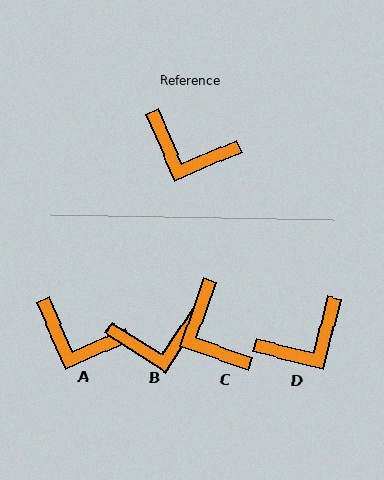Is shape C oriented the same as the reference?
No, it is off by about 43 degrees.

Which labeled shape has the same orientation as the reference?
A.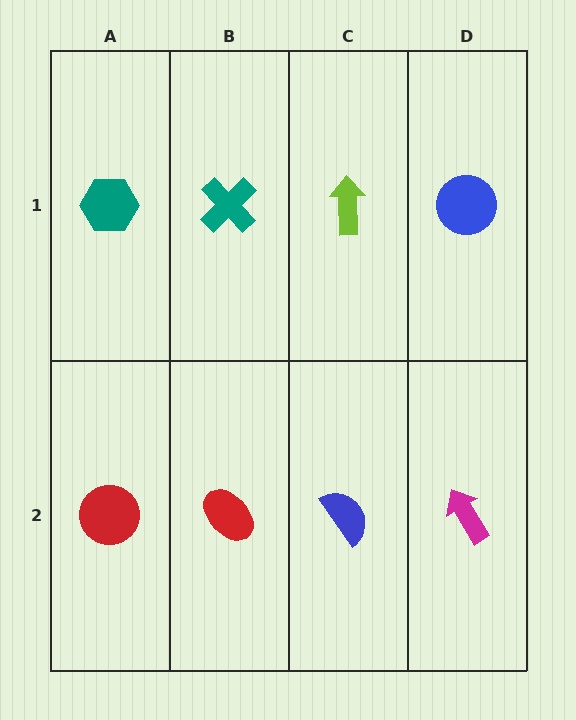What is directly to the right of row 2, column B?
A blue semicircle.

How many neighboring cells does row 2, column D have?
2.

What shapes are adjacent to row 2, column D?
A blue circle (row 1, column D), a blue semicircle (row 2, column C).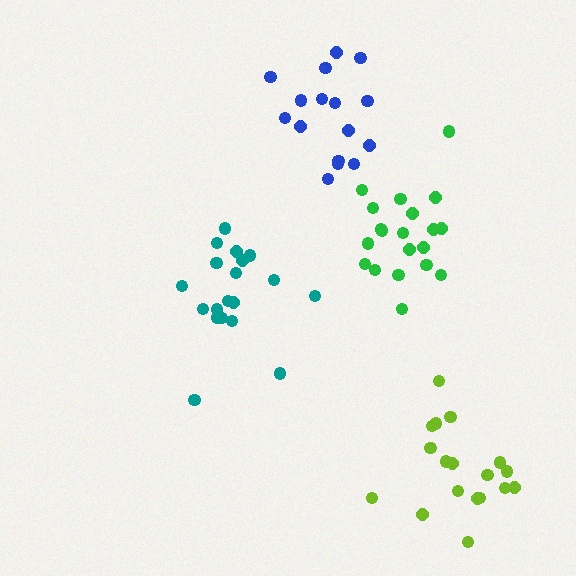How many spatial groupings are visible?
There are 4 spatial groupings.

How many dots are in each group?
Group 1: 18 dots, Group 2: 19 dots, Group 3: 16 dots, Group 4: 20 dots (73 total).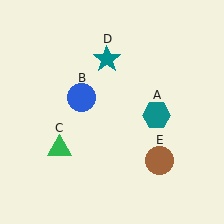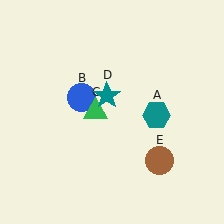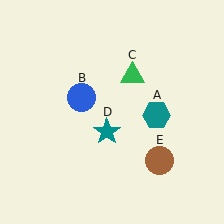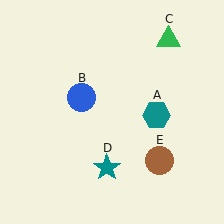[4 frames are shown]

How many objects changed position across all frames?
2 objects changed position: green triangle (object C), teal star (object D).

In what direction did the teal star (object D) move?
The teal star (object D) moved down.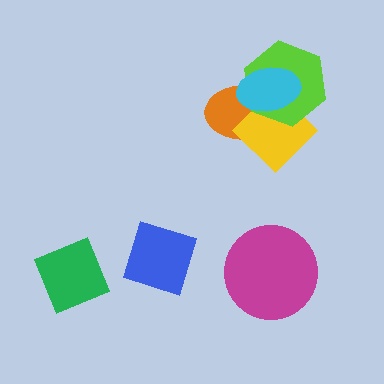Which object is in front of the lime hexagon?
The cyan ellipse is in front of the lime hexagon.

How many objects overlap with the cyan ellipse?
3 objects overlap with the cyan ellipse.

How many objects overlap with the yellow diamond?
3 objects overlap with the yellow diamond.